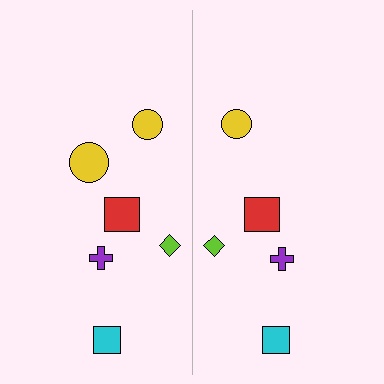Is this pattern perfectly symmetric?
No, the pattern is not perfectly symmetric. A yellow circle is missing from the right side.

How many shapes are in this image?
There are 11 shapes in this image.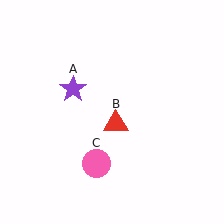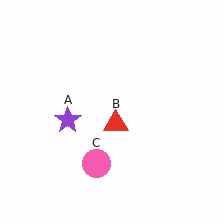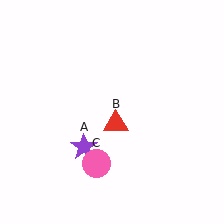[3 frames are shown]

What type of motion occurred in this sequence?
The purple star (object A) rotated counterclockwise around the center of the scene.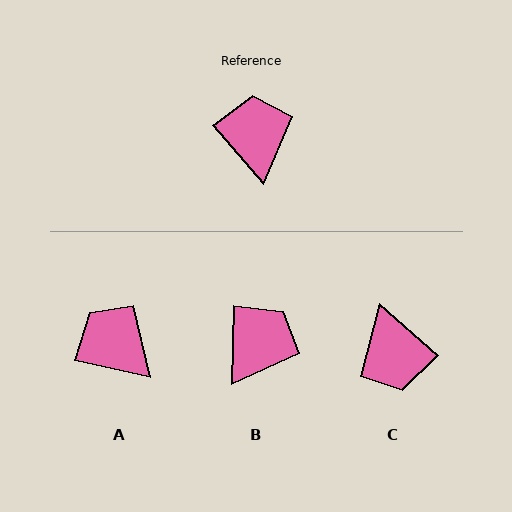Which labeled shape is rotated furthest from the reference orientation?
C, about 172 degrees away.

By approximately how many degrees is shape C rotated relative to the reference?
Approximately 172 degrees clockwise.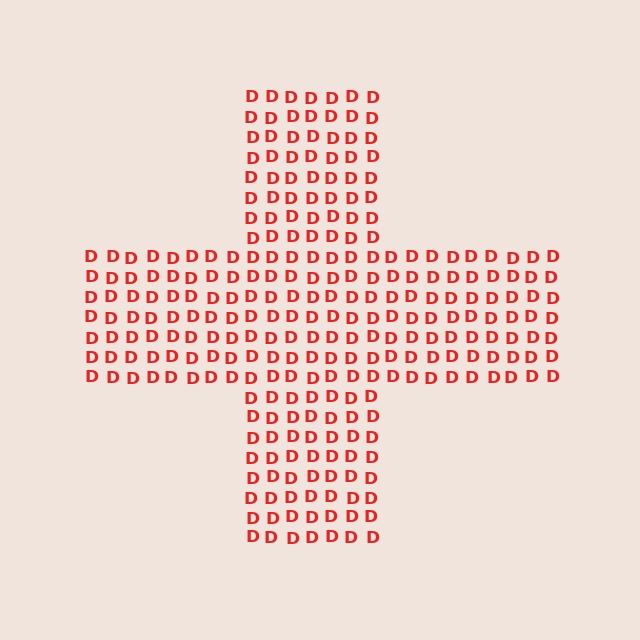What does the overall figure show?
The overall figure shows a cross.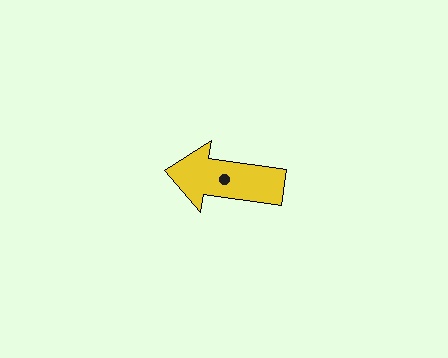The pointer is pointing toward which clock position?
Roughly 9 o'clock.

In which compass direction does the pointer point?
West.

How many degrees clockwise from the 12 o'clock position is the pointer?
Approximately 278 degrees.